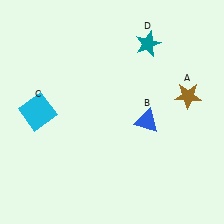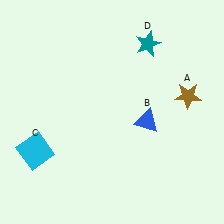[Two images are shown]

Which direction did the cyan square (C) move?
The cyan square (C) moved down.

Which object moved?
The cyan square (C) moved down.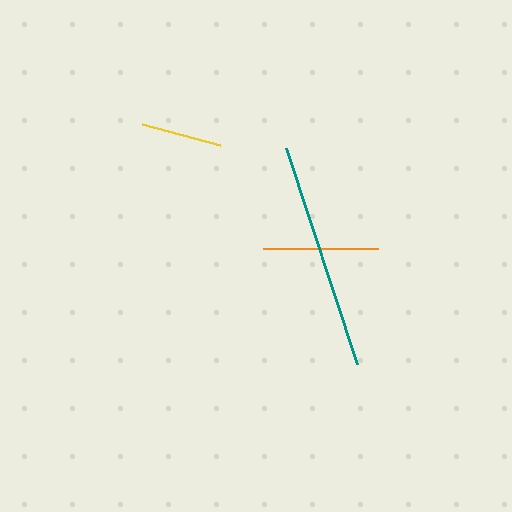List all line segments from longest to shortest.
From longest to shortest: teal, orange, yellow.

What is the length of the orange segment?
The orange segment is approximately 115 pixels long.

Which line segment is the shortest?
The yellow line is the shortest at approximately 81 pixels.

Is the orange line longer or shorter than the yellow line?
The orange line is longer than the yellow line.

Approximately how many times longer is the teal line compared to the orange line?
The teal line is approximately 2.0 times the length of the orange line.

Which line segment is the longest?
The teal line is the longest at approximately 227 pixels.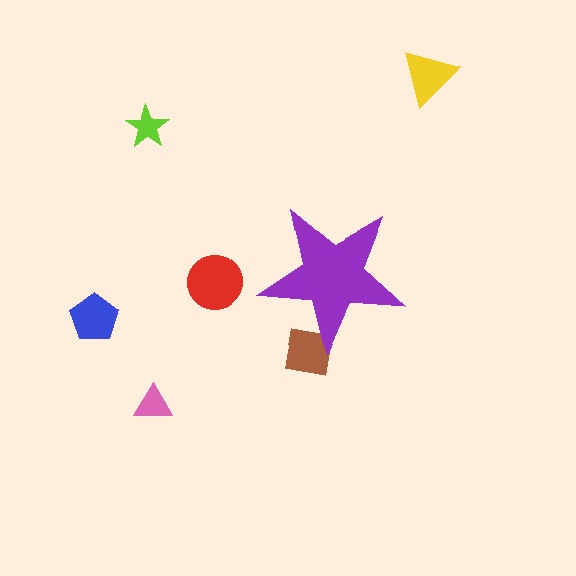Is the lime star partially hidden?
No, the lime star is fully visible.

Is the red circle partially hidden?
No, the red circle is fully visible.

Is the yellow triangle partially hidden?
No, the yellow triangle is fully visible.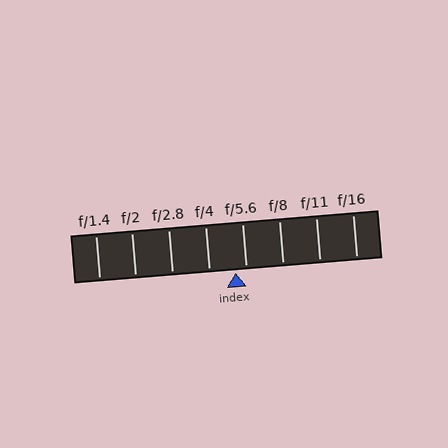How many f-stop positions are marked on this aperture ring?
There are 8 f-stop positions marked.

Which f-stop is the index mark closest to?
The index mark is closest to f/5.6.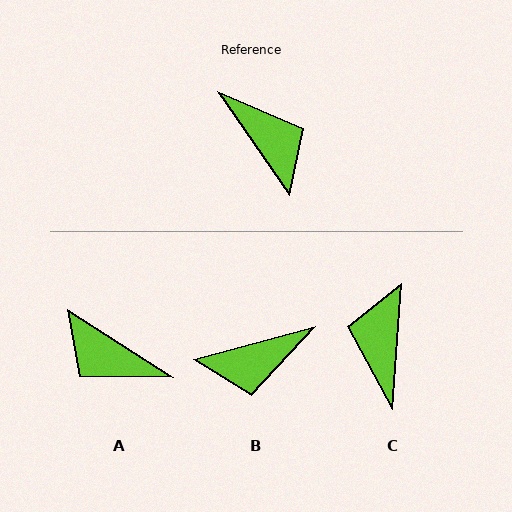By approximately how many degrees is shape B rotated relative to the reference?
Approximately 109 degrees clockwise.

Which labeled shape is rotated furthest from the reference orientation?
A, about 157 degrees away.